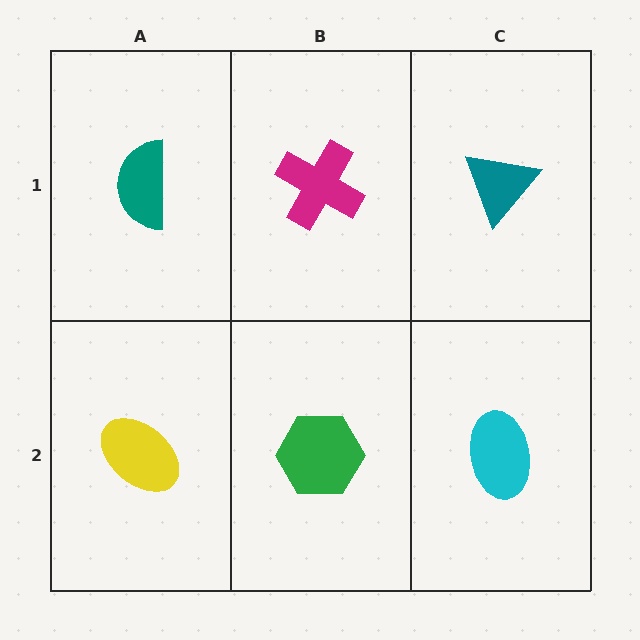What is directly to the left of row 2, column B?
A yellow ellipse.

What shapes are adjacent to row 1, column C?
A cyan ellipse (row 2, column C), a magenta cross (row 1, column B).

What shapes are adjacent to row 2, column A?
A teal semicircle (row 1, column A), a green hexagon (row 2, column B).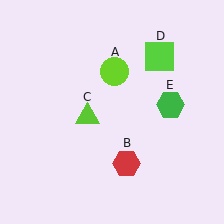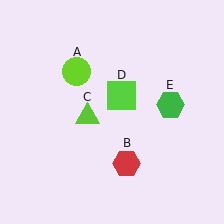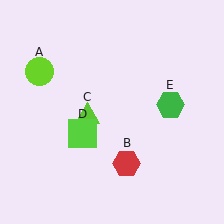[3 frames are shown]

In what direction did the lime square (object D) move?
The lime square (object D) moved down and to the left.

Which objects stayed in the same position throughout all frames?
Red hexagon (object B) and lime triangle (object C) and green hexagon (object E) remained stationary.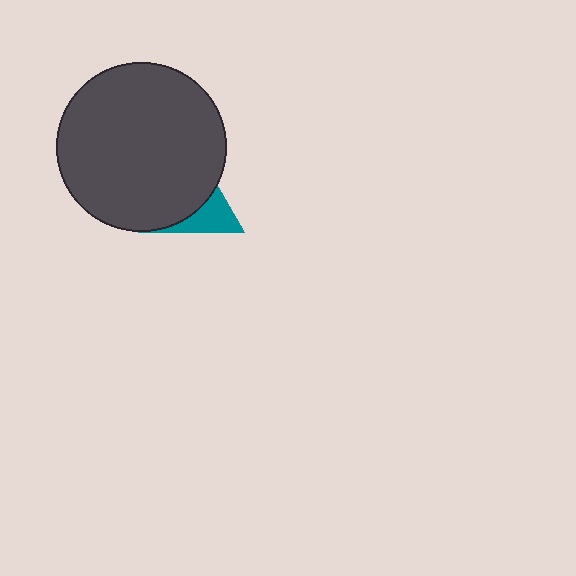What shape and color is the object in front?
The object in front is a dark gray circle.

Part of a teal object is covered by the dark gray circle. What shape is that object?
It is a triangle.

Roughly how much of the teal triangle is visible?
A small part of it is visible (roughly 36%).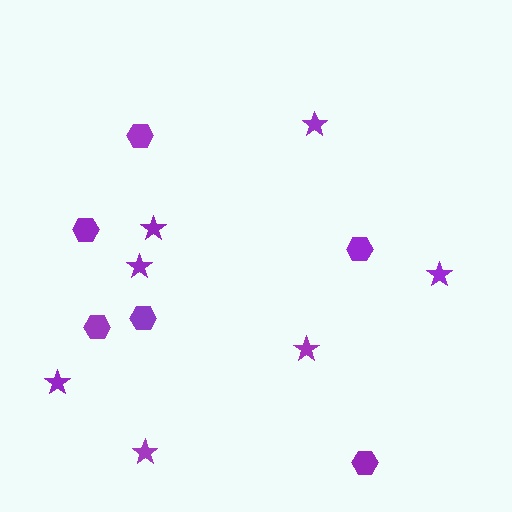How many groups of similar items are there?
There are 2 groups: one group of stars (7) and one group of hexagons (6).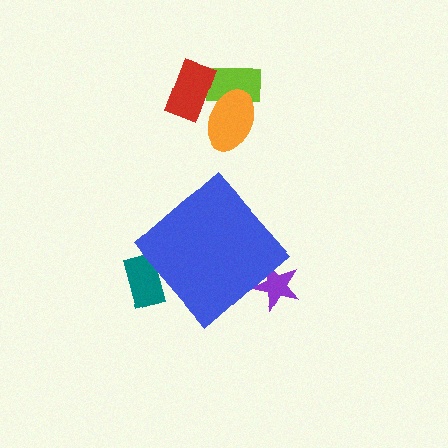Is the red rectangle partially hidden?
No, the red rectangle is fully visible.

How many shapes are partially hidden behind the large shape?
2 shapes are partially hidden.